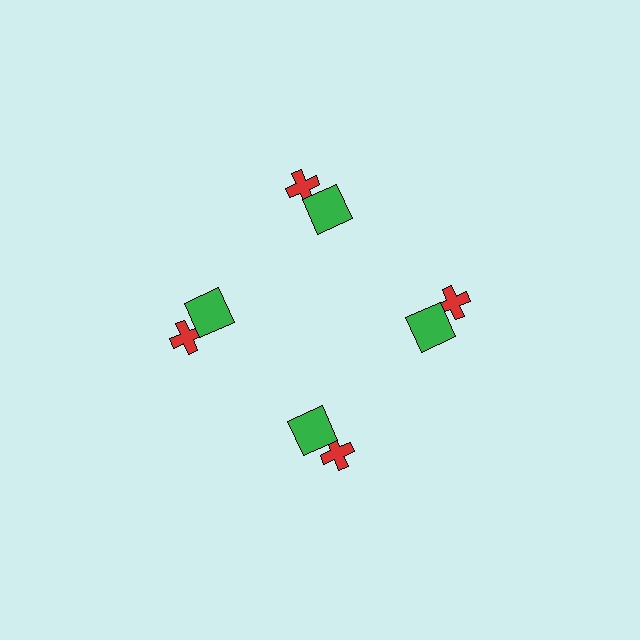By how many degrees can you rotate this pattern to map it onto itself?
The pattern maps onto itself every 90 degrees of rotation.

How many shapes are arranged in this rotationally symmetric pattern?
There are 8 shapes, arranged in 4 groups of 2.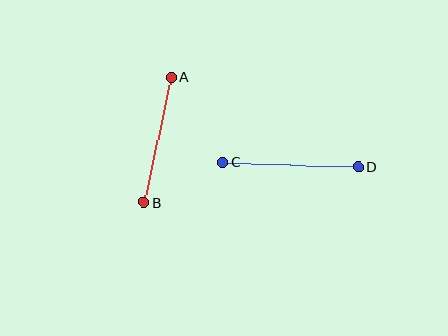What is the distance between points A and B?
The distance is approximately 128 pixels.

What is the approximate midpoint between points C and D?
The midpoint is at approximately (291, 164) pixels.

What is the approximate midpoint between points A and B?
The midpoint is at approximately (158, 140) pixels.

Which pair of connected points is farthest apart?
Points C and D are farthest apart.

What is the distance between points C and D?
The distance is approximately 135 pixels.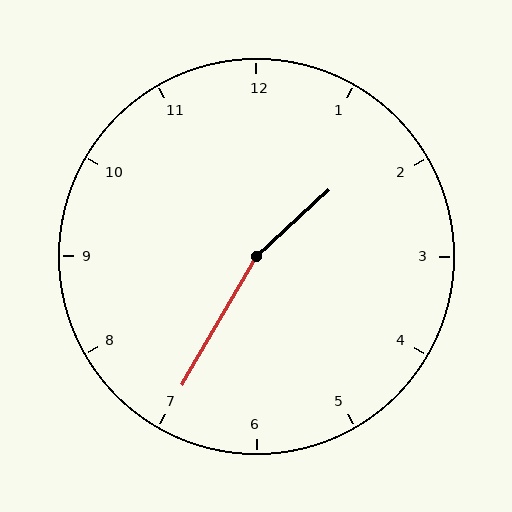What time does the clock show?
1:35.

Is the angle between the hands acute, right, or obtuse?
It is obtuse.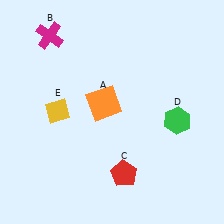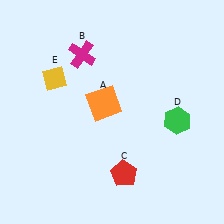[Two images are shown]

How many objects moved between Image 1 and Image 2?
2 objects moved between the two images.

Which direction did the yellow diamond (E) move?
The yellow diamond (E) moved up.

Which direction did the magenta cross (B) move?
The magenta cross (B) moved right.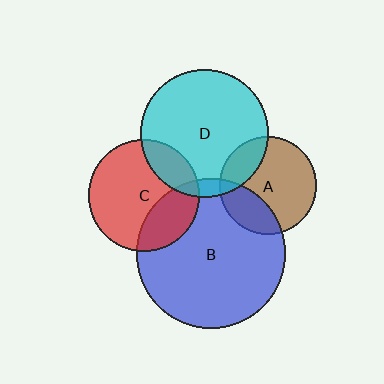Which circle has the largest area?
Circle B (blue).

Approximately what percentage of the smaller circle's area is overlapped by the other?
Approximately 25%.